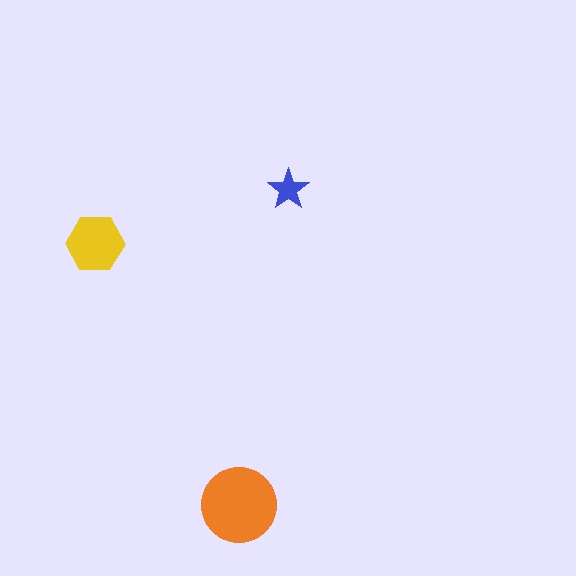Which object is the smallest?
The blue star.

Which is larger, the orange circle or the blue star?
The orange circle.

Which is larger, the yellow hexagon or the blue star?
The yellow hexagon.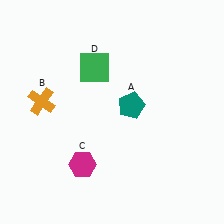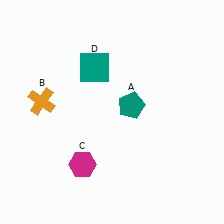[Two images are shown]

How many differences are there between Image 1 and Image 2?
There is 1 difference between the two images.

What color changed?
The square (D) changed from green in Image 1 to teal in Image 2.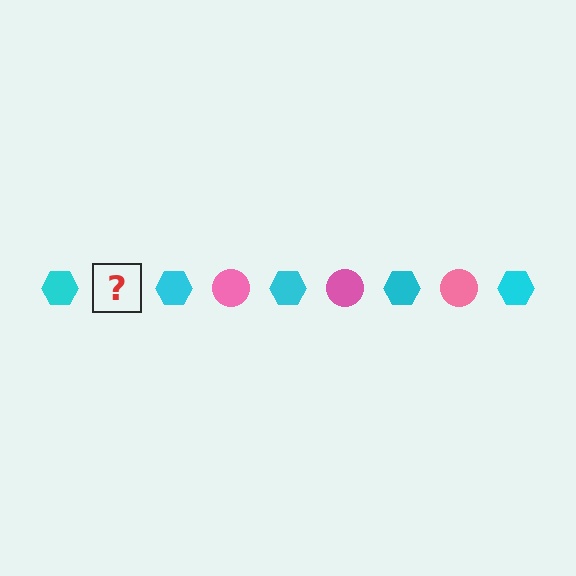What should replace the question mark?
The question mark should be replaced with a pink circle.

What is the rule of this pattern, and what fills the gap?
The rule is that the pattern alternates between cyan hexagon and pink circle. The gap should be filled with a pink circle.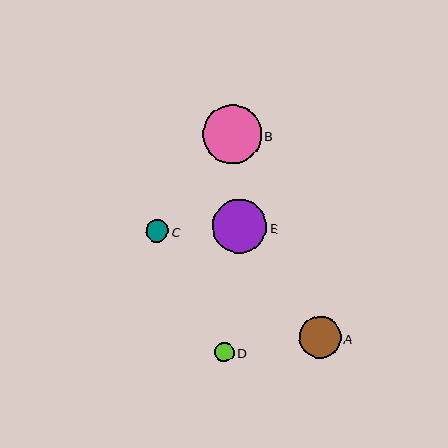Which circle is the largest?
Circle B is the largest with a size of approximately 59 pixels.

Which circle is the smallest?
Circle D is the smallest with a size of approximately 19 pixels.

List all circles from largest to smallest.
From largest to smallest: B, E, A, C, D.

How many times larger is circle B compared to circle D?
Circle B is approximately 3.1 times the size of circle D.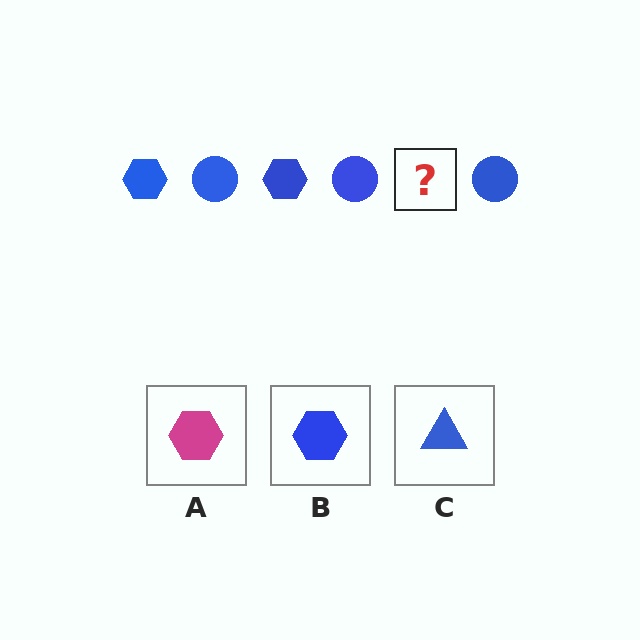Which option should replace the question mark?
Option B.